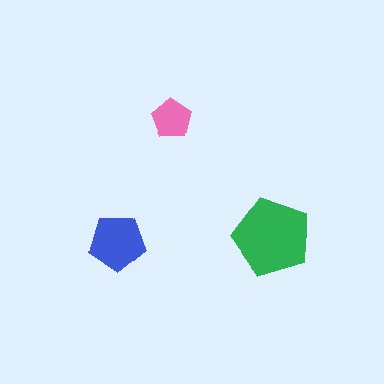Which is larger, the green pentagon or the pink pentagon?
The green one.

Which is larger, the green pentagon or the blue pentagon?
The green one.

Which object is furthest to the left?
The blue pentagon is leftmost.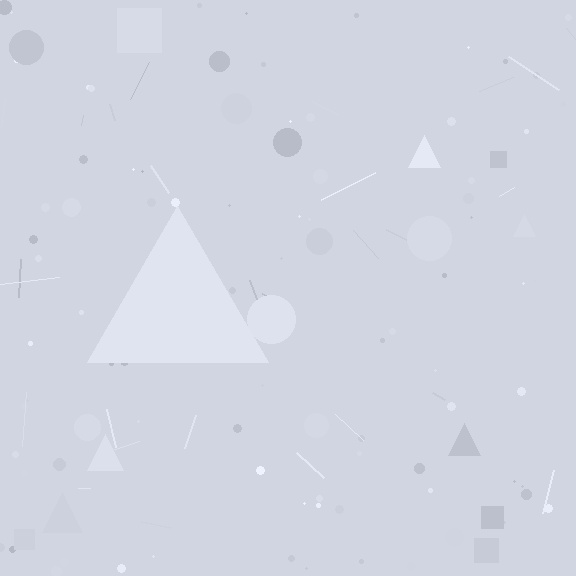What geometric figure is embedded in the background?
A triangle is embedded in the background.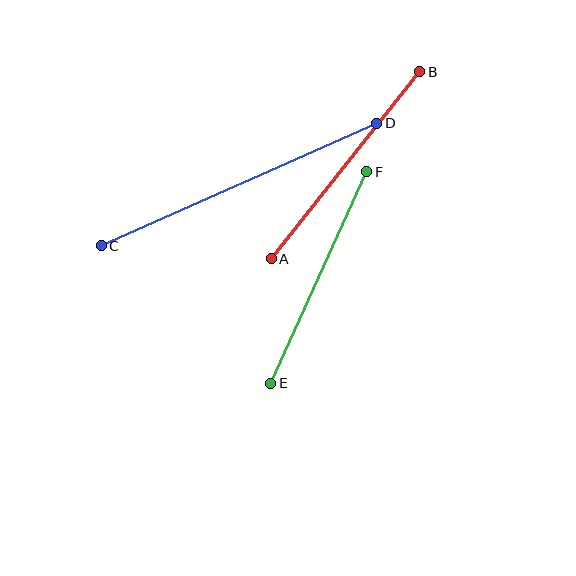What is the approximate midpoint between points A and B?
The midpoint is at approximately (345, 165) pixels.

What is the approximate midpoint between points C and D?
The midpoint is at approximately (239, 184) pixels.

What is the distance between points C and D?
The distance is approximately 302 pixels.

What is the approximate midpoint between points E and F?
The midpoint is at approximately (319, 277) pixels.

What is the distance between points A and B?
The distance is approximately 239 pixels.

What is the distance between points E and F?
The distance is approximately 232 pixels.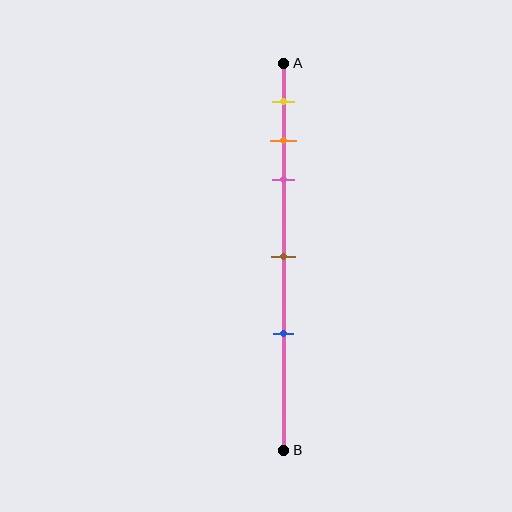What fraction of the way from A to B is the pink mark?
The pink mark is approximately 30% (0.3) of the way from A to B.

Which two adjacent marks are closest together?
The orange and pink marks are the closest adjacent pair.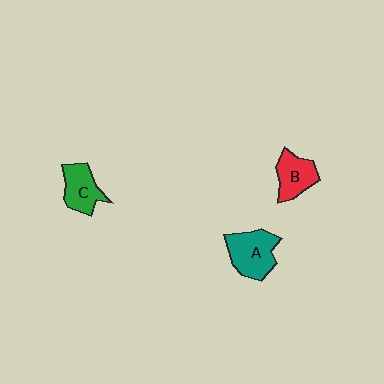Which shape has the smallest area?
Shape B (red).